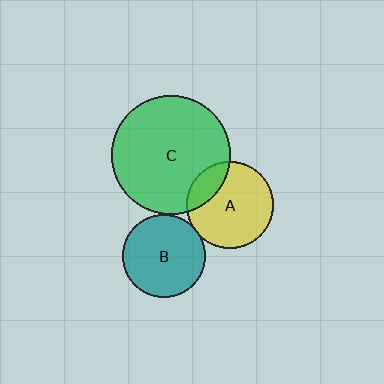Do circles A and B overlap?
Yes.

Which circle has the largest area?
Circle C (green).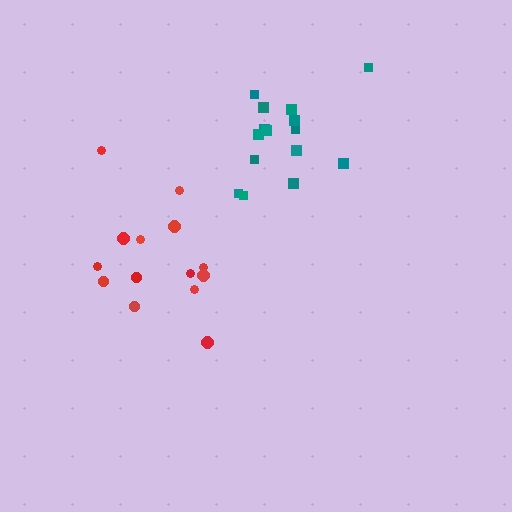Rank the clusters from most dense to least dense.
teal, red.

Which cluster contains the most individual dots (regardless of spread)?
Teal (15).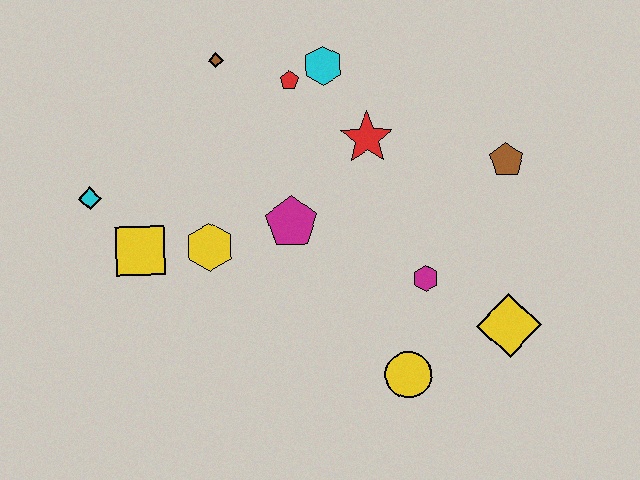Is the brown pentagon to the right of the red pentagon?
Yes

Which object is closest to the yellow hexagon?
The yellow square is closest to the yellow hexagon.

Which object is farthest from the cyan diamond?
The yellow diamond is farthest from the cyan diamond.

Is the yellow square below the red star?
Yes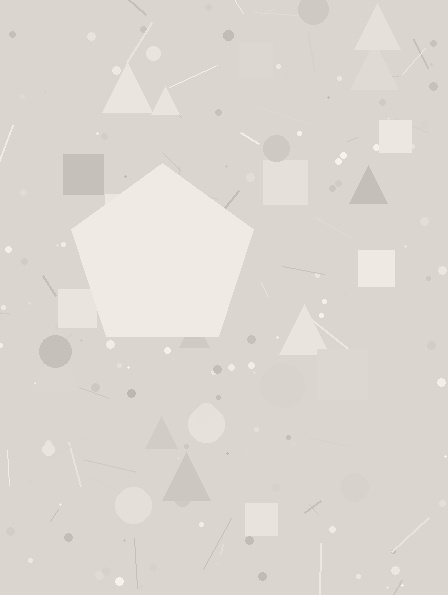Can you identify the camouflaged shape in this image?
The camouflaged shape is a pentagon.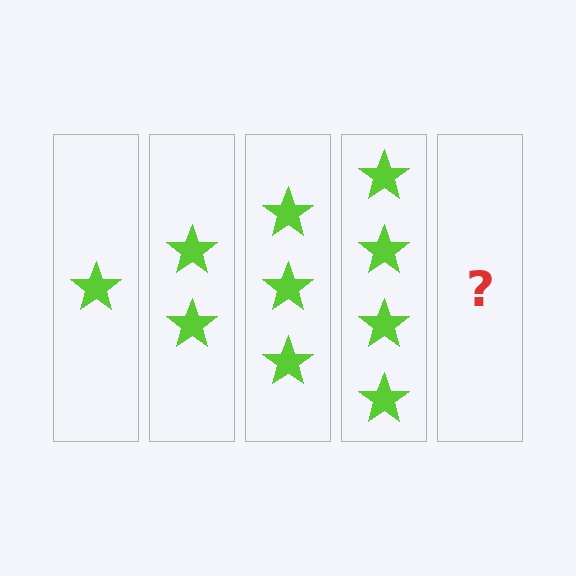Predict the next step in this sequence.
The next step is 5 stars.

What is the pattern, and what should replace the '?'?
The pattern is that each step adds one more star. The '?' should be 5 stars.